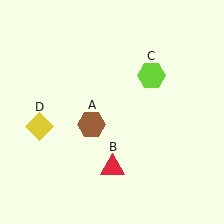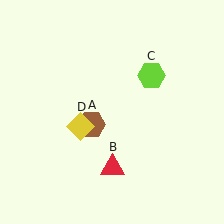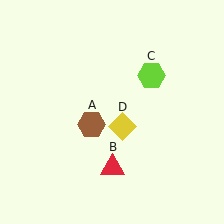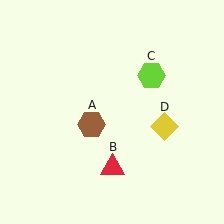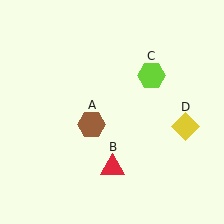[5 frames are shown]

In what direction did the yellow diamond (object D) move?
The yellow diamond (object D) moved right.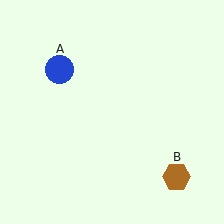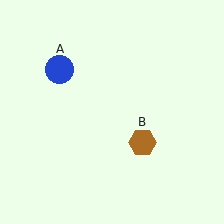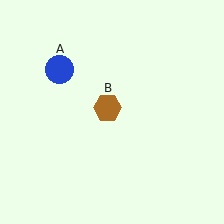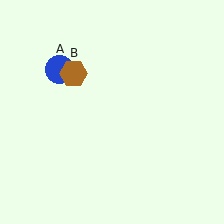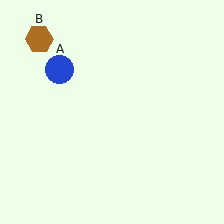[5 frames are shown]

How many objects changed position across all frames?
1 object changed position: brown hexagon (object B).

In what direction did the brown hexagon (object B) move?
The brown hexagon (object B) moved up and to the left.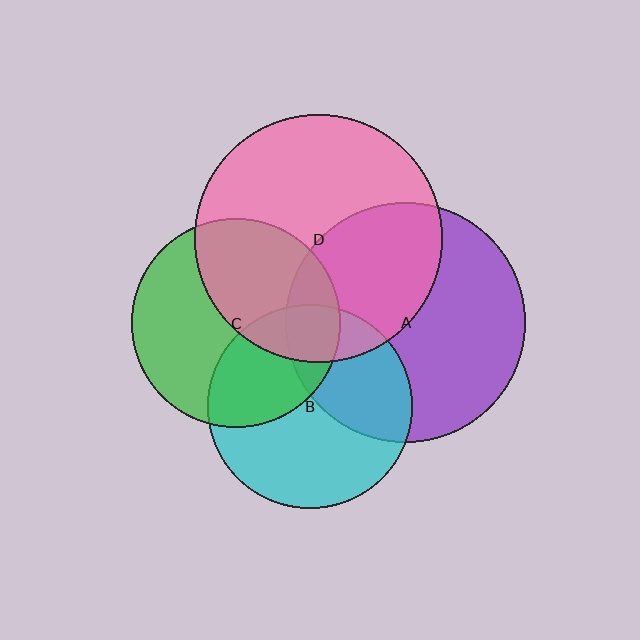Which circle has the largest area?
Circle D (pink).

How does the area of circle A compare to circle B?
Approximately 1.4 times.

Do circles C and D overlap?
Yes.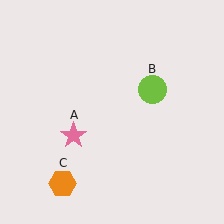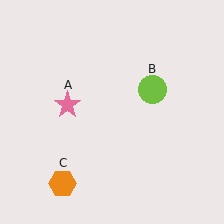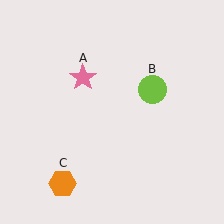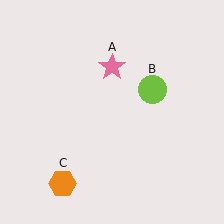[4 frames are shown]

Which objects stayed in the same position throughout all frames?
Lime circle (object B) and orange hexagon (object C) remained stationary.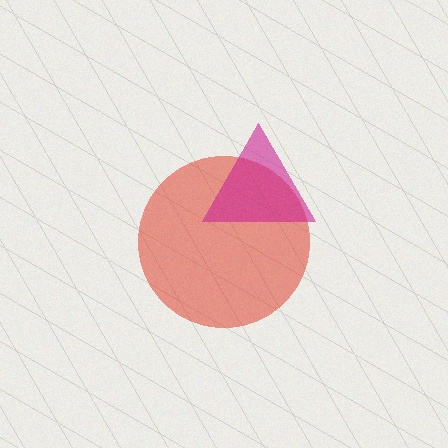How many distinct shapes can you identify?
There are 2 distinct shapes: a red circle, a magenta triangle.